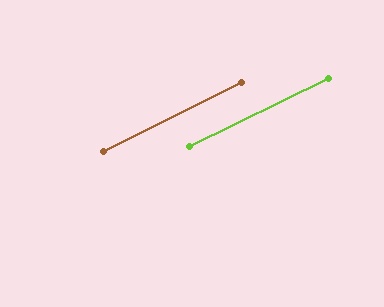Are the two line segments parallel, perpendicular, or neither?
Parallel — their directions differ by only 0.4°.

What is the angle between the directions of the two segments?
Approximately 0 degrees.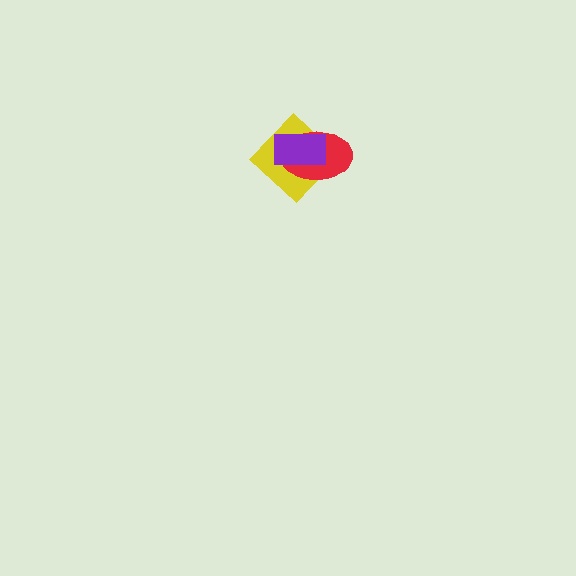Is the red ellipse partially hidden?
Yes, it is partially covered by another shape.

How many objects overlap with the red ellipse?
2 objects overlap with the red ellipse.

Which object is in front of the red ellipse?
The purple rectangle is in front of the red ellipse.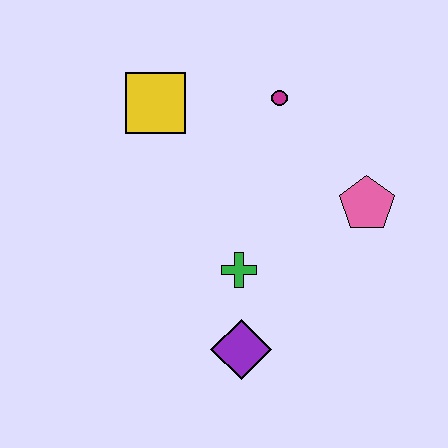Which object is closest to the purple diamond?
The green cross is closest to the purple diamond.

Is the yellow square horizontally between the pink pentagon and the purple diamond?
No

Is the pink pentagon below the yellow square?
Yes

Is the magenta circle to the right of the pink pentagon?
No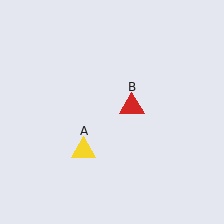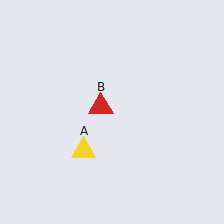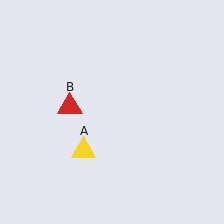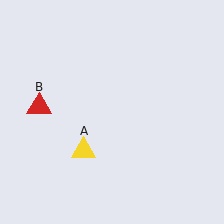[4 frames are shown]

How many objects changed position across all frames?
1 object changed position: red triangle (object B).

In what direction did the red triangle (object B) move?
The red triangle (object B) moved left.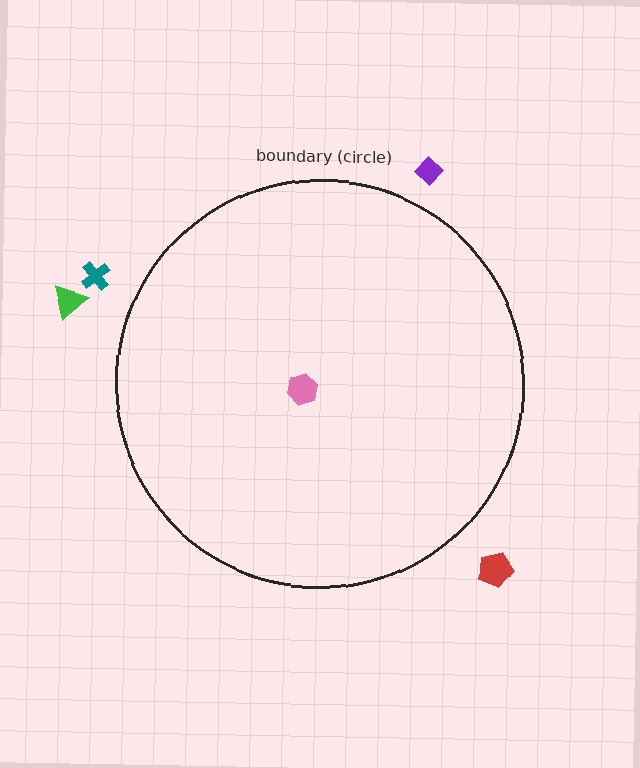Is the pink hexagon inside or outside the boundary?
Inside.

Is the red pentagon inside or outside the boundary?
Outside.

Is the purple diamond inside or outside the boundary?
Outside.